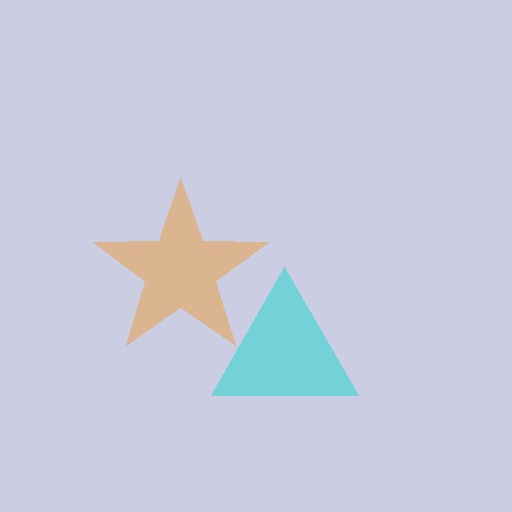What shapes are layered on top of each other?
The layered shapes are: an orange star, a cyan triangle.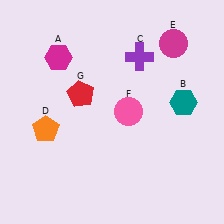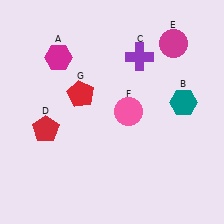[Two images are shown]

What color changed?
The pentagon (D) changed from orange in Image 1 to red in Image 2.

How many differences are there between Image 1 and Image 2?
There is 1 difference between the two images.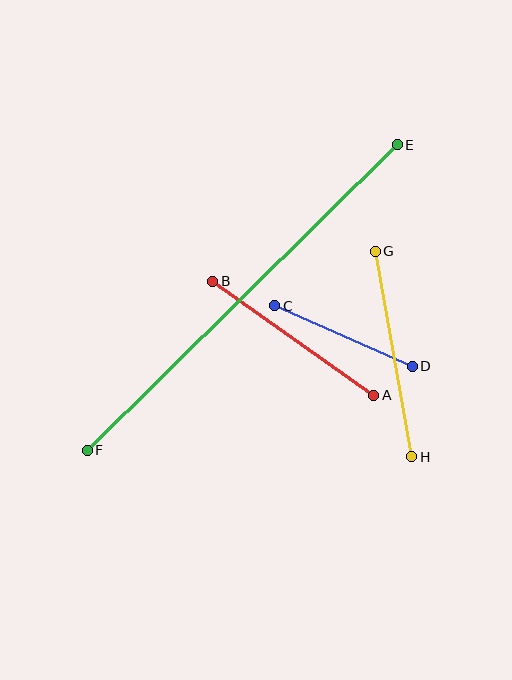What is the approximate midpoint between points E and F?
The midpoint is at approximately (242, 298) pixels.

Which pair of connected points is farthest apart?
Points E and F are farthest apart.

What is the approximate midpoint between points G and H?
The midpoint is at approximately (393, 354) pixels.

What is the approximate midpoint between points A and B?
The midpoint is at approximately (293, 338) pixels.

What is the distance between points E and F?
The distance is approximately 435 pixels.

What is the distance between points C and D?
The distance is approximately 150 pixels.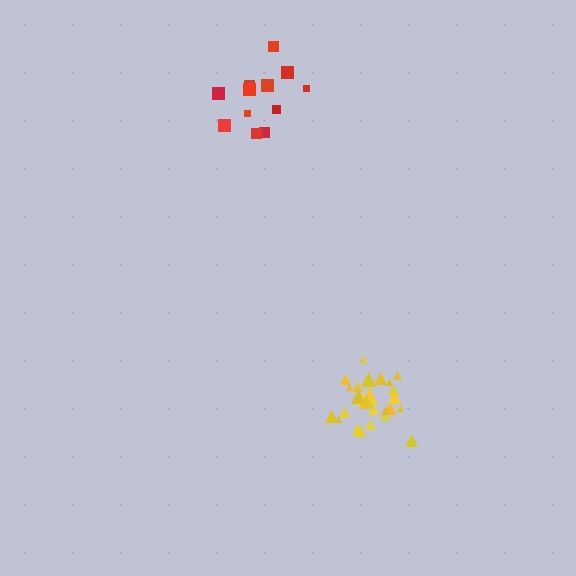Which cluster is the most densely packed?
Yellow.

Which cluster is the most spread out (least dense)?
Red.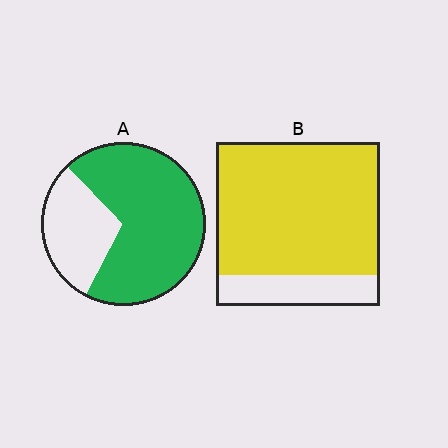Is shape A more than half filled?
Yes.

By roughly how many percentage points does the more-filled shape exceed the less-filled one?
By roughly 10 percentage points (B over A).